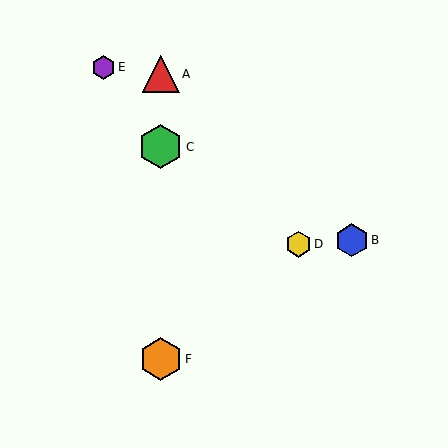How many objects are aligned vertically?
3 objects (A, C, F) are aligned vertically.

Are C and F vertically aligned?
Yes, both are at x≈161.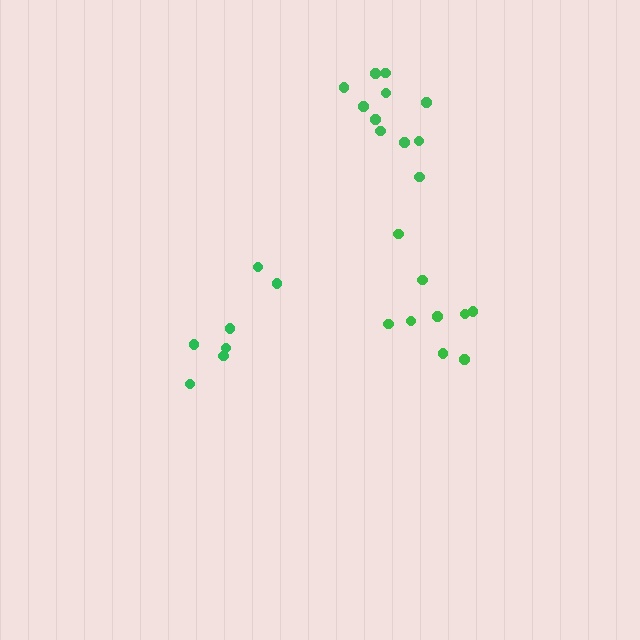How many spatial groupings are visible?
There are 3 spatial groupings.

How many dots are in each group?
Group 1: 11 dots, Group 2: 9 dots, Group 3: 7 dots (27 total).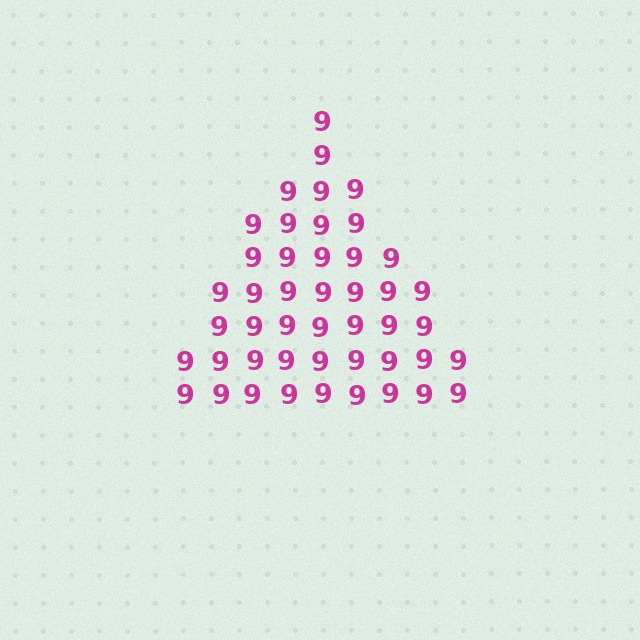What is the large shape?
The large shape is a triangle.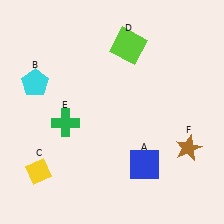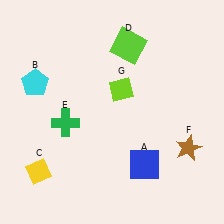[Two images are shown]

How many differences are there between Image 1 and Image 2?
There is 1 difference between the two images.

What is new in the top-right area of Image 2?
A lime diamond (G) was added in the top-right area of Image 2.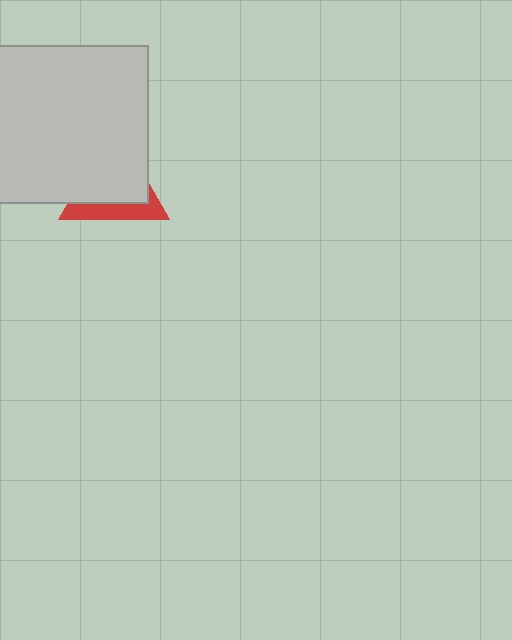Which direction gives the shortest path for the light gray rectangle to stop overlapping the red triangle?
Moving toward the upper-left gives the shortest separation.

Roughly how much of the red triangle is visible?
A small part of it is visible (roughly 32%).